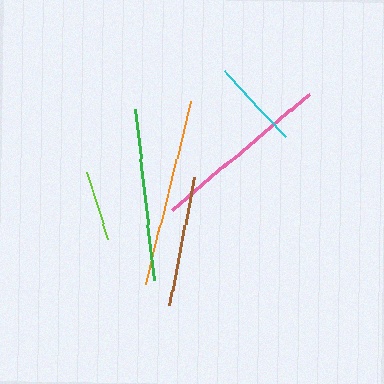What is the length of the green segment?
The green segment is approximately 172 pixels long.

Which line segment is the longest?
The orange line is the longest at approximately 189 pixels.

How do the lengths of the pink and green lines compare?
The pink and green lines are approximately the same length.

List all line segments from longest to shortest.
From longest to shortest: orange, pink, green, brown, cyan, lime.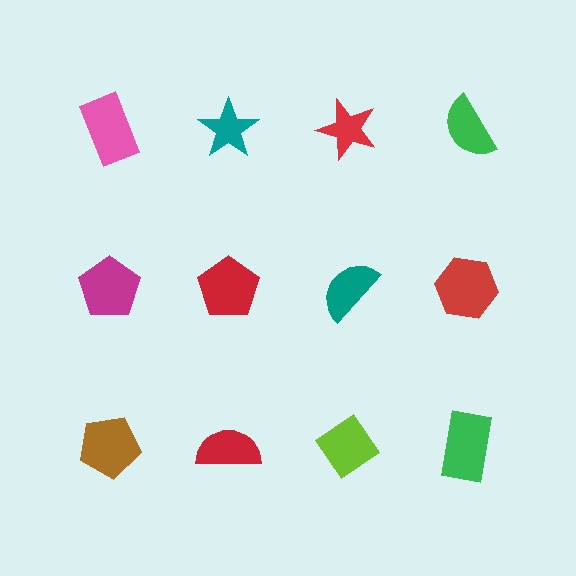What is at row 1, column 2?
A teal star.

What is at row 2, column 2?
A red pentagon.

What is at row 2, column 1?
A magenta pentagon.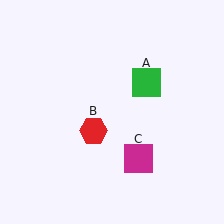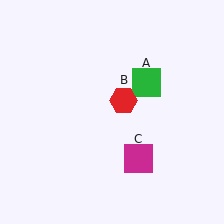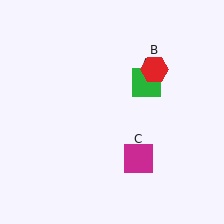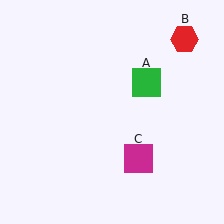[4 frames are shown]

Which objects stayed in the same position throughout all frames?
Green square (object A) and magenta square (object C) remained stationary.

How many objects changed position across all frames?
1 object changed position: red hexagon (object B).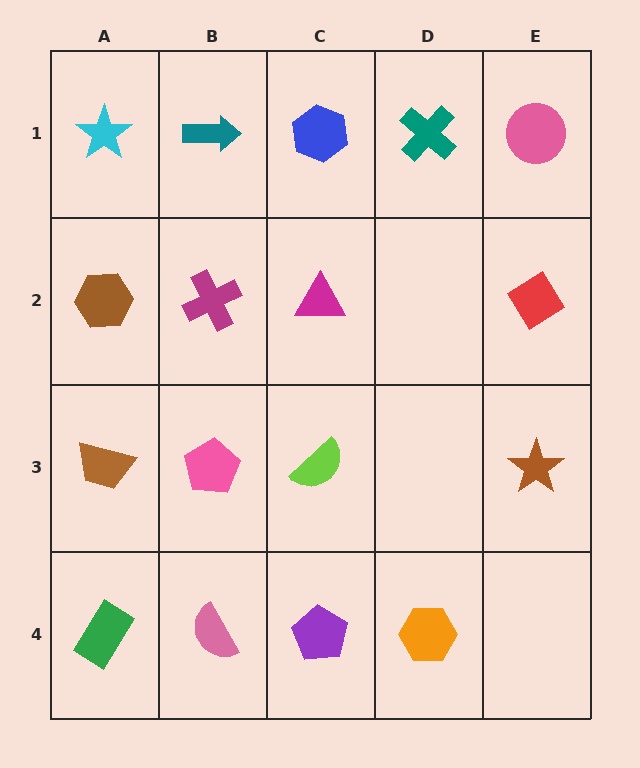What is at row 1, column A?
A cyan star.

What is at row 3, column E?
A brown star.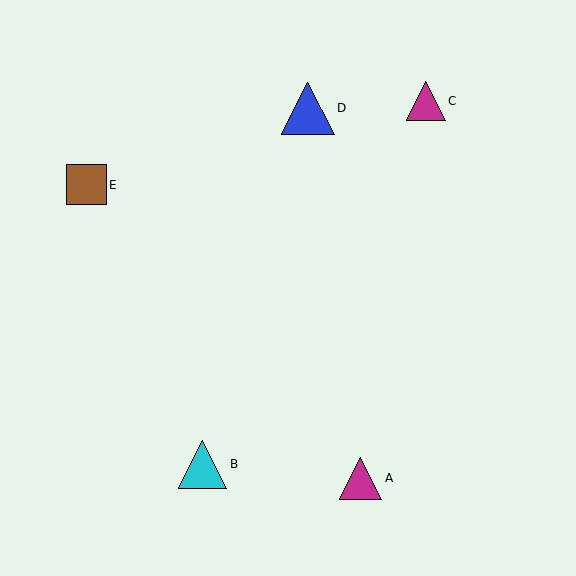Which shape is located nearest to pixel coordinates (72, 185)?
The brown square (labeled E) at (87, 185) is nearest to that location.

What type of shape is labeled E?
Shape E is a brown square.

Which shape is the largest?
The blue triangle (labeled D) is the largest.